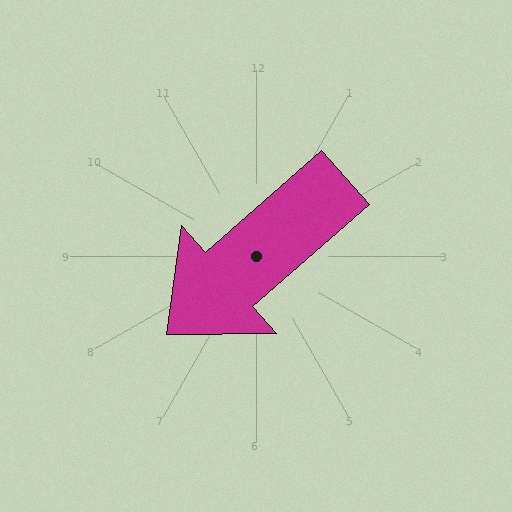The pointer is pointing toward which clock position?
Roughly 8 o'clock.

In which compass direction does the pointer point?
Southwest.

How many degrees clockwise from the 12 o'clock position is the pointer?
Approximately 229 degrees.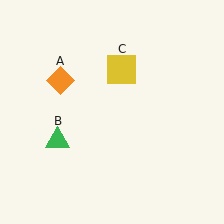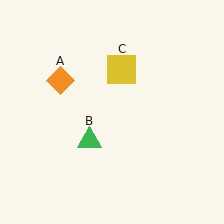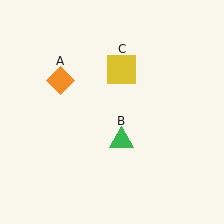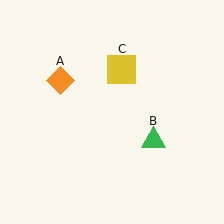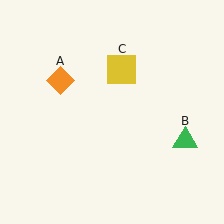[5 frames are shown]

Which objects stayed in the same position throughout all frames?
Orange diamond (object A) and yellow square (object C) remained stationary.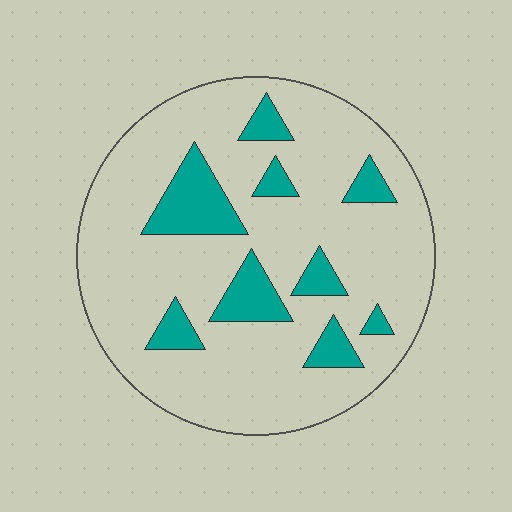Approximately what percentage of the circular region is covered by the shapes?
Approximately 20%.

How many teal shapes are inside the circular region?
9.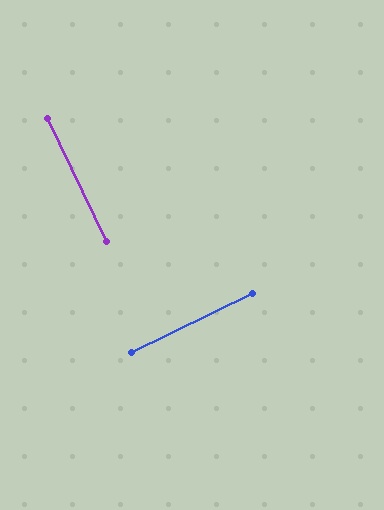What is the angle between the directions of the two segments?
Approximately 90 degrees.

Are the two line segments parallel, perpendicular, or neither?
Perpendicular — they meet at approximately 90°.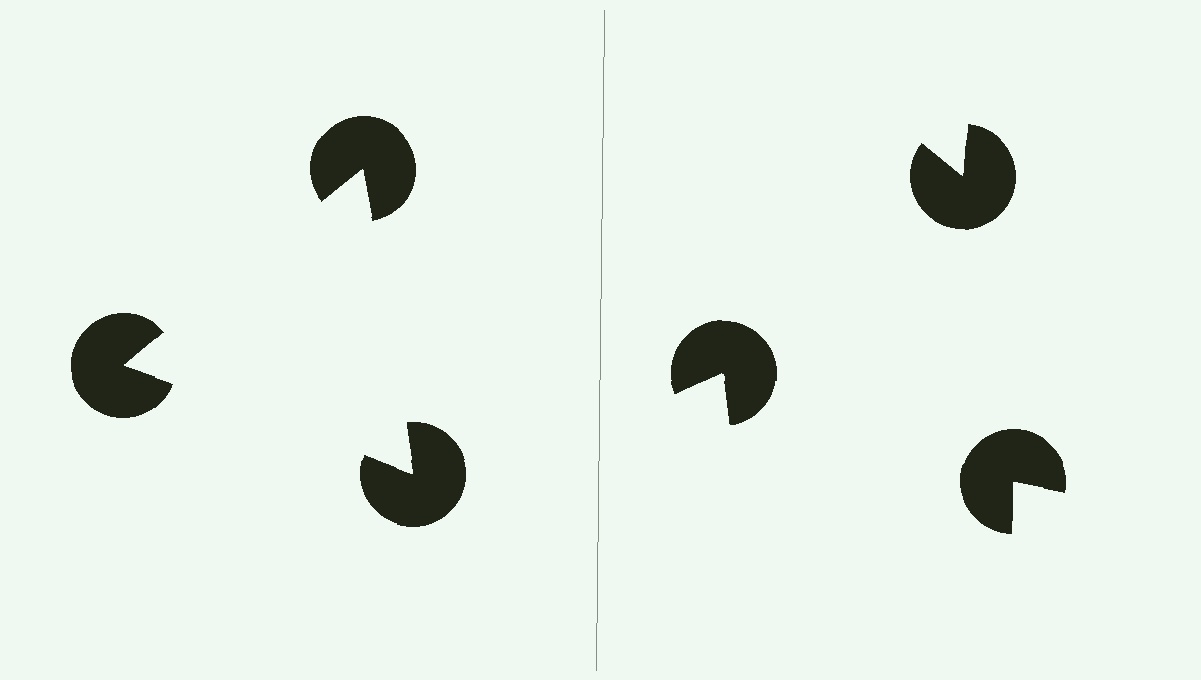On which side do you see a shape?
An illusory triangle appears on the left side. On the right side the wedge cuts are rotated, so no coherent shape forms.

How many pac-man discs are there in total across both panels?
6 — 3 on each side.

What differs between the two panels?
The pac-man discs are positioned identically on both sides; only the wedge orientations differ. On the left they align to a triangle; on the right they are misaligned.